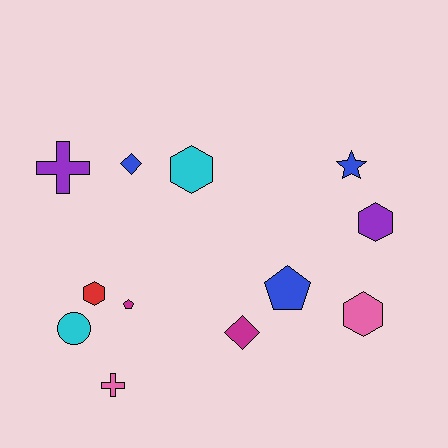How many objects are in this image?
There are 12 objects.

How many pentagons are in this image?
There are 2 pentagons.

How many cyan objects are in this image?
There are 2 cyan objects.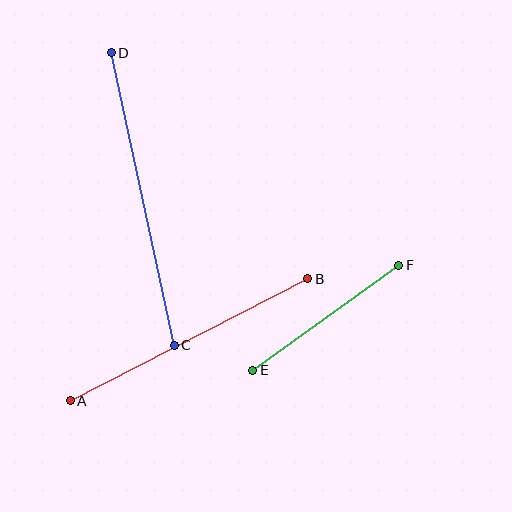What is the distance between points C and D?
The distance is approximately 299 pixels.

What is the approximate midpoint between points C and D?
The midpoint is at approximately (143, 199) pixels.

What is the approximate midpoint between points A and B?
The midpoint is at approximately (189, 340) pixels.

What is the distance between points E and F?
The distance is approximately 180 pixels.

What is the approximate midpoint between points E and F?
The midpoint is at approximately (326, 318) pixels.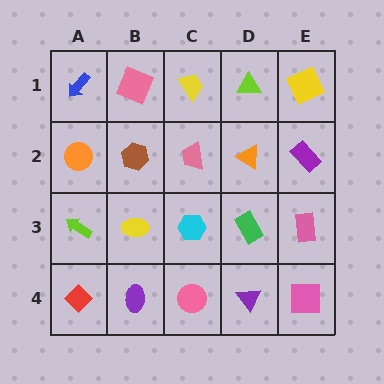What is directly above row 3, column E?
A purple rectangle.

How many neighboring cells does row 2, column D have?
4.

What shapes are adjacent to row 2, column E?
A yellow square (row 1, column E), a pink rectangle (row 3, column E), an orange triangle (row 2, column D).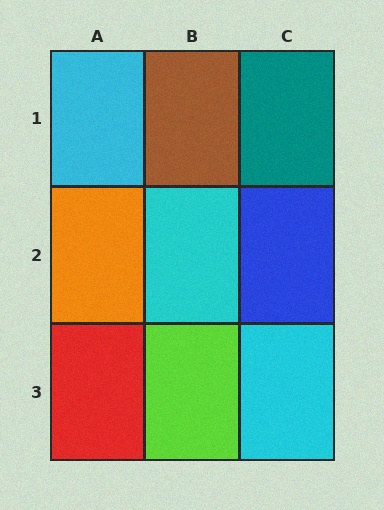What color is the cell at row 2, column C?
Blue.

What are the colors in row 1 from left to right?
Cyan, brown, teal.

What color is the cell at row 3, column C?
Cyan.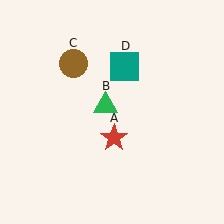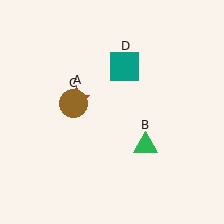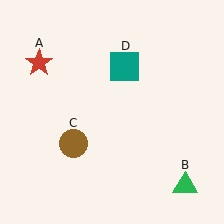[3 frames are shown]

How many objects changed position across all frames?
3 objects changed position: red star (object A), green triangle (object B), brown circle (object C).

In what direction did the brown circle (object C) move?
The brown circle (object C) moved down.